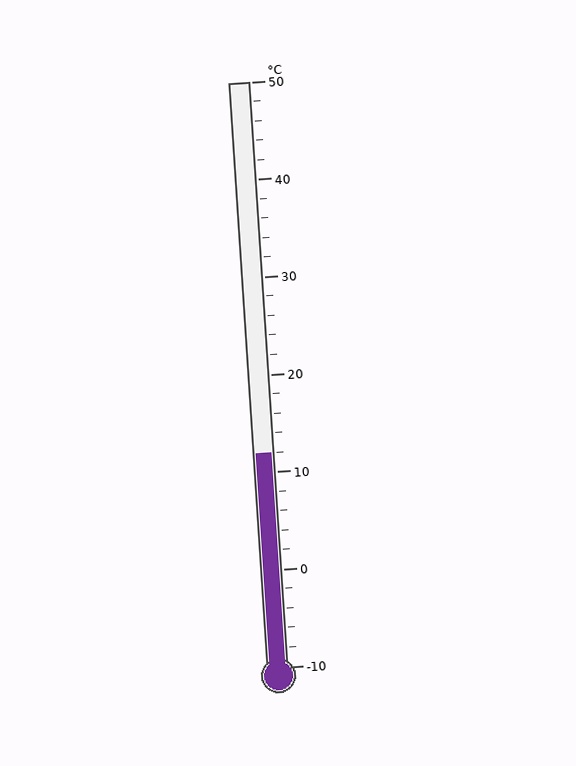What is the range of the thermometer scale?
The thermometer scale ranges from -10°C to 50°C.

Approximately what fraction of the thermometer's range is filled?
The thermometer is filled to approximately 35% of its range.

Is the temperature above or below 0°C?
The temperature is above 0°C.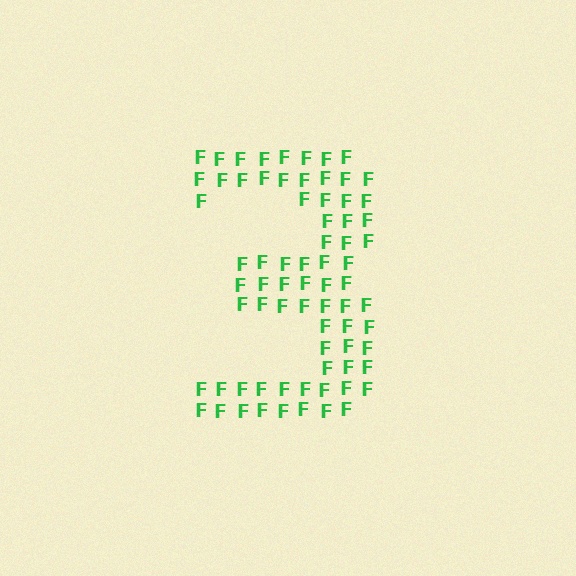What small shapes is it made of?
It is made of small letter F's.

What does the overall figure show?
The overall figure shows the digit 3.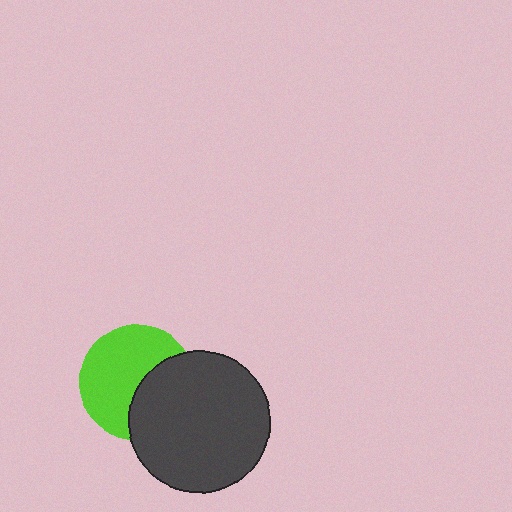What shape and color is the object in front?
The object in front is a dark gray circle.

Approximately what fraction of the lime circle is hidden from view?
Roughly 39% of the lime circle is hidden behind the dark gray circle.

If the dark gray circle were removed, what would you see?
You would see the complete lime circle.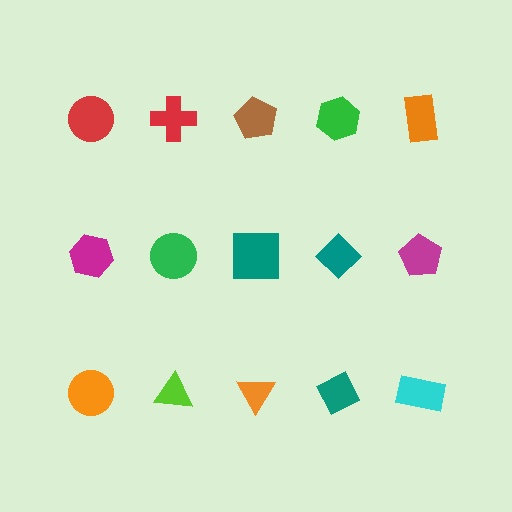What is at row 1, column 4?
A green hexagon.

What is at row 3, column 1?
An orange circle.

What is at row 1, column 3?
A brown pentagon.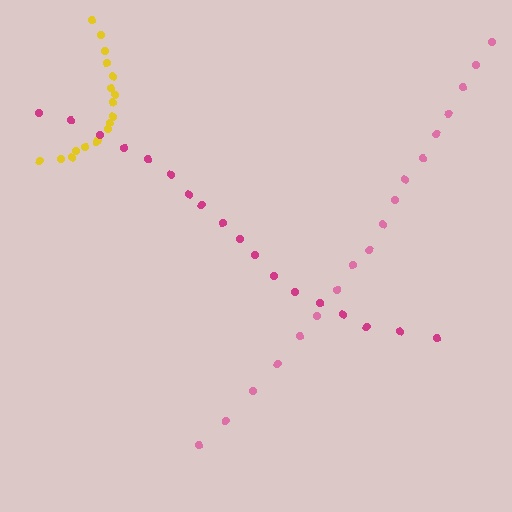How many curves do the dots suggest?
There are 3 distinct paths.